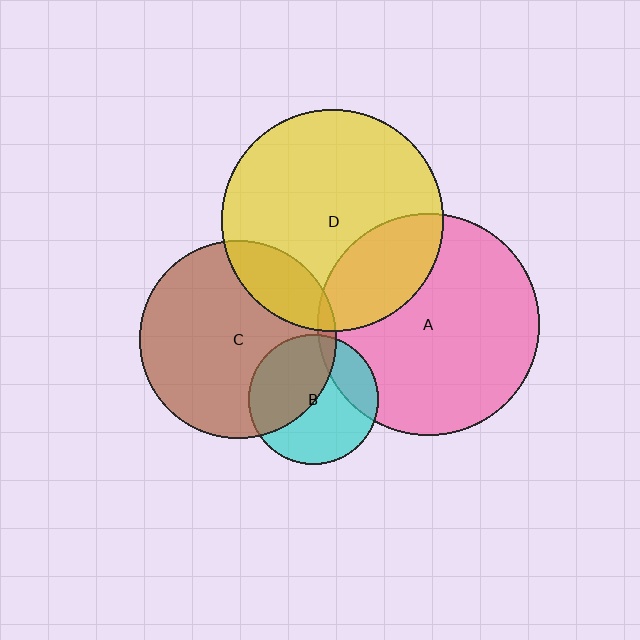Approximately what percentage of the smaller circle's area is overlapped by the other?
Approximately 45%.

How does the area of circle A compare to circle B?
Approximately 2.9 times.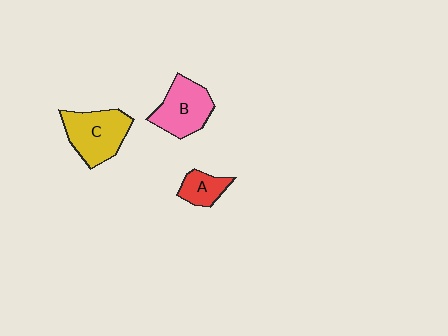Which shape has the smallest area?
Shape A (red).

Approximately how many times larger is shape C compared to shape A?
Approximately 2.0 times.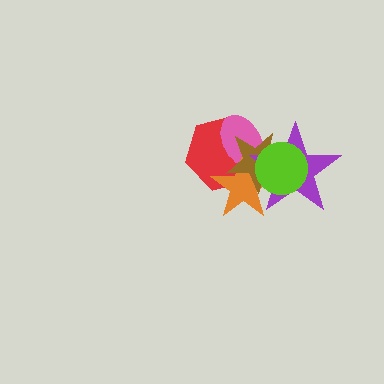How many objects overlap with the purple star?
5 objects overlap with the purple star.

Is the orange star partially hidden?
Yes, it is partially covered by another shape.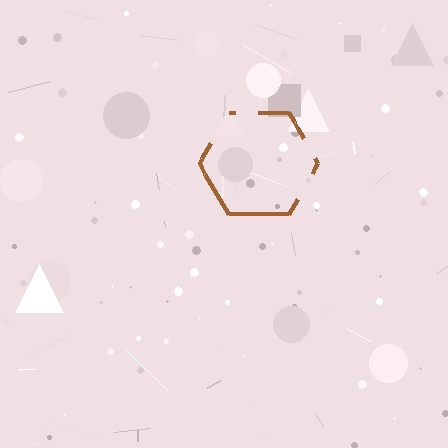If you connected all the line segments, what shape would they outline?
They would outline a hexagon.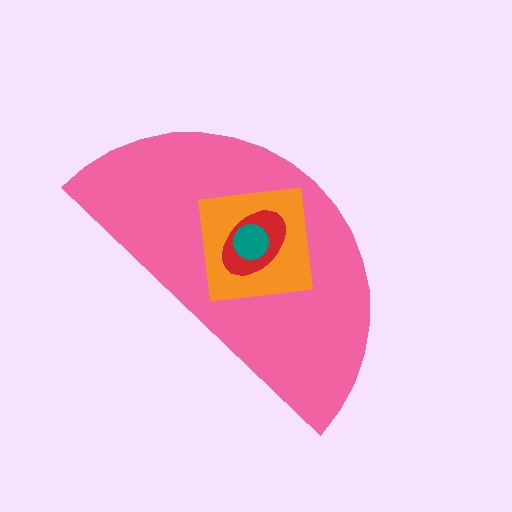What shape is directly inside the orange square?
The red ellipse.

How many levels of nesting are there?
4.